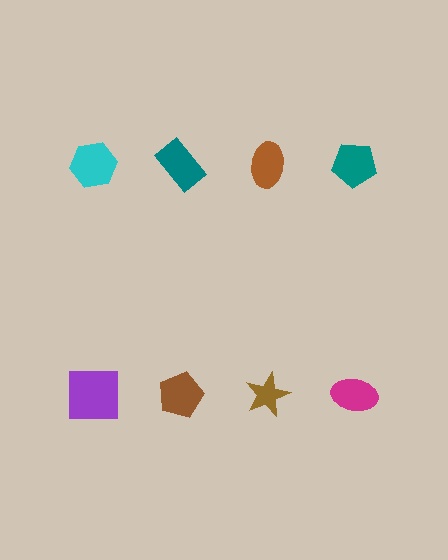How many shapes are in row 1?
4 shapes.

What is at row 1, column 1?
A cyan hexagon.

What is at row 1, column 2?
A teal rectangle.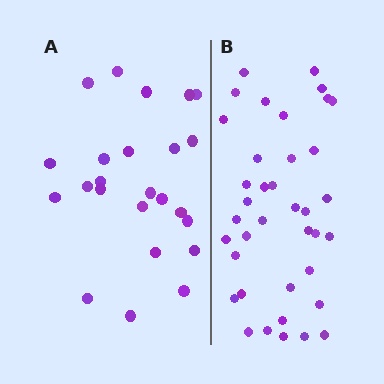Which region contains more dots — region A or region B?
Region B (the right region) has more dots.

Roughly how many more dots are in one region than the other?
Region B has approximately 15 more dots than region A.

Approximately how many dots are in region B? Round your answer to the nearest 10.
About 40 dots. (The exact count is 38, which rounds to 40.)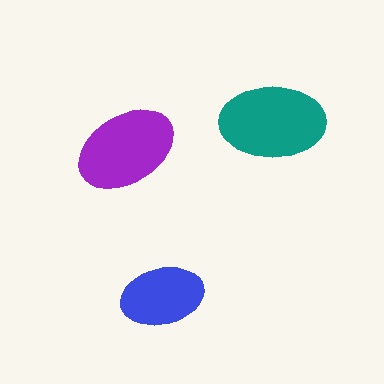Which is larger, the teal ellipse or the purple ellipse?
The teal one.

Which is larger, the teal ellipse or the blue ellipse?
The teal one.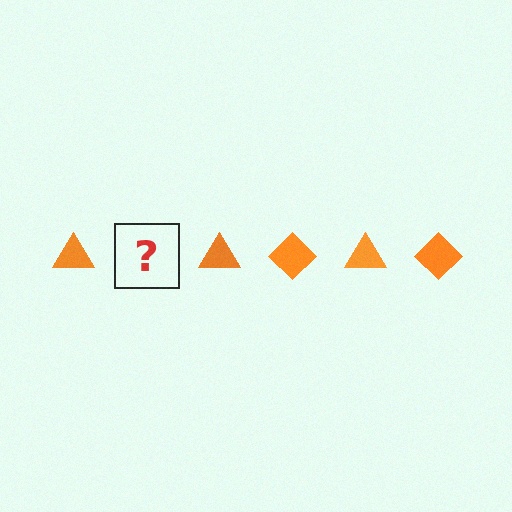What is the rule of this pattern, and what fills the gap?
The rule is that the pattern cycles through triangle, diamond shapes in orange. The gap should be filled with an orange diamond.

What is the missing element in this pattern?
The missing element is an orange diamond.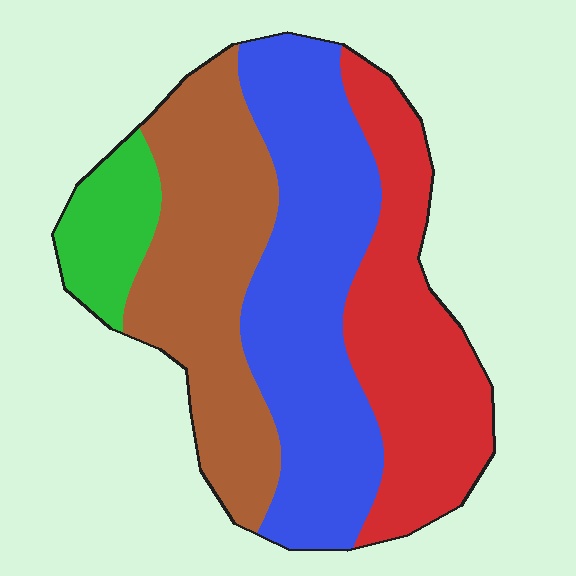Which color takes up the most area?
Blue, at roughly 35%.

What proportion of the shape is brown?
Brown covers 29% of the shape.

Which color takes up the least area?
Green, at roughly 10%.